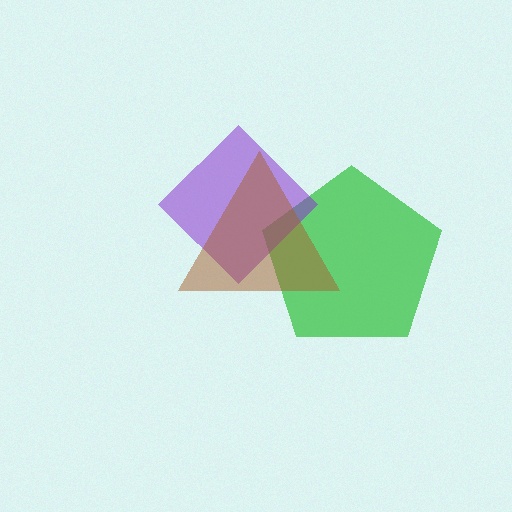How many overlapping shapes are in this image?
There are 3 overlapping shapes in the image.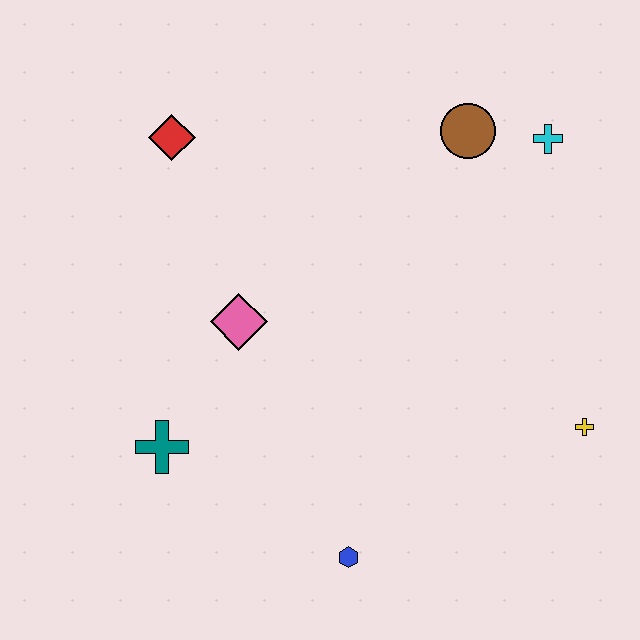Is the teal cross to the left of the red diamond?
Yes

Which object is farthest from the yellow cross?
The red diamond is farthest from the yellow cross.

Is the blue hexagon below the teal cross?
Yes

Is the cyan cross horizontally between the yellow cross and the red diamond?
Yes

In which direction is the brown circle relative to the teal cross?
The brown circle is above the teal cross.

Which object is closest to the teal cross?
The pink diamond is closest to the teal cross.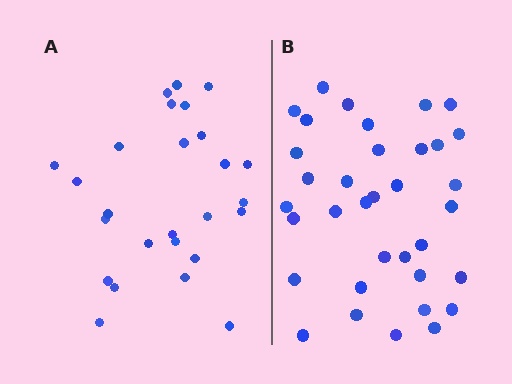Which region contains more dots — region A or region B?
Region B (the right region) has more dots.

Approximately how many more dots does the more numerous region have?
Region B has roughly 8 or so more dots than region A.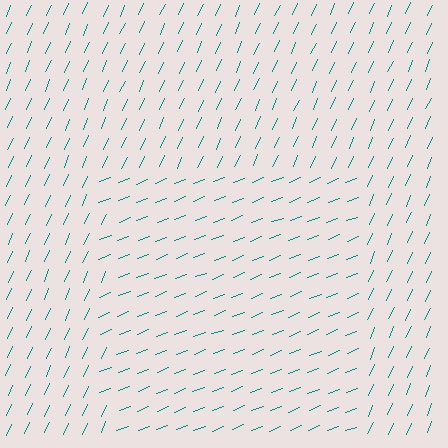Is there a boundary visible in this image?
Yes, there is a texture boundary formed by a change in line orientation.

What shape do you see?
I see a rectangle.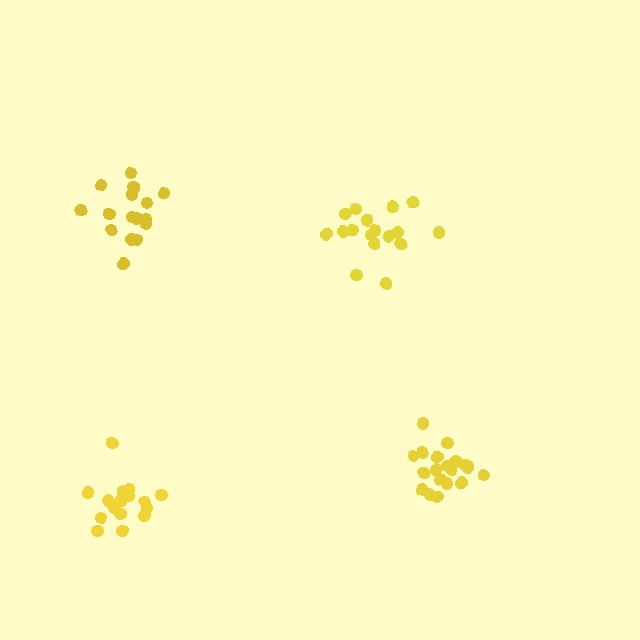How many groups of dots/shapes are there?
There are 4 groups.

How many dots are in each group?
Group 1: 19 dots, Group 2: 20 dots, Group 3: 16 dots, Group 4: 17 dots (72 total).